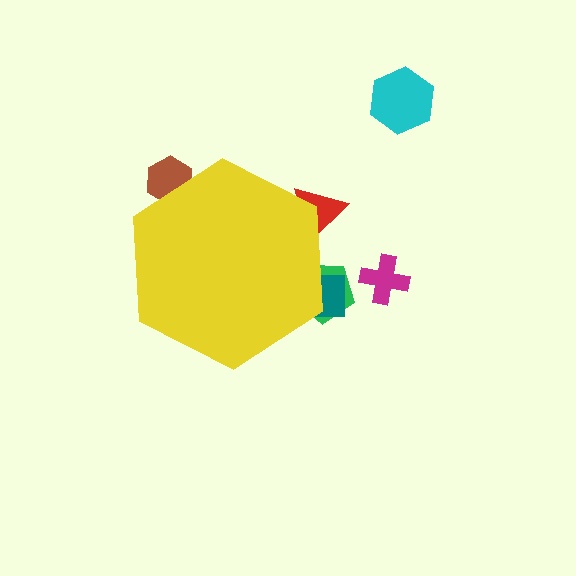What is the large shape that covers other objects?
A yellow hexagon.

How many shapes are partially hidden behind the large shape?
4 shapes are partially hidden.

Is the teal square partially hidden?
Yes, the teal square is partially hidden behind the yellow hexagon.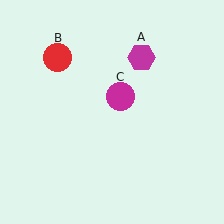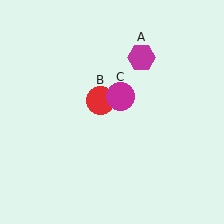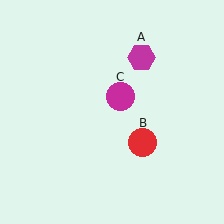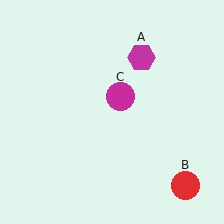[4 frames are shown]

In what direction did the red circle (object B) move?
The red circle (object B) moved down and to the right.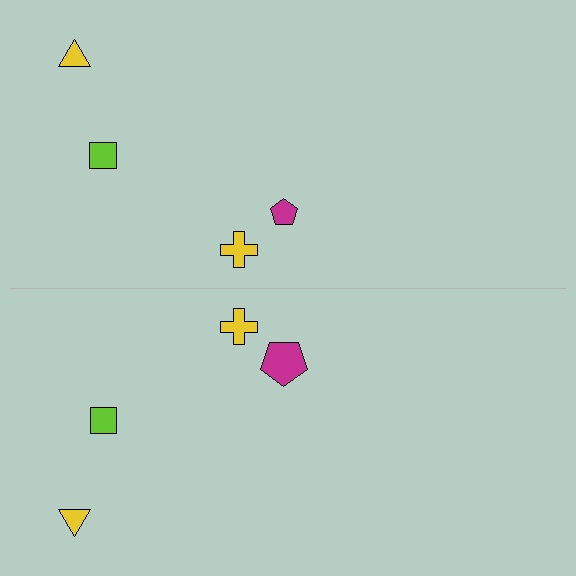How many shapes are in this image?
There are 8 shapes in this image.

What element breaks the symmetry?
The magenta pentagon on the bottom side has a different size than its mirror counterpart.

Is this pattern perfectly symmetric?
No, the pattern is not perfectly symmetric. The magenta pentagon on the bottom side has a different size than its mirror counterpart.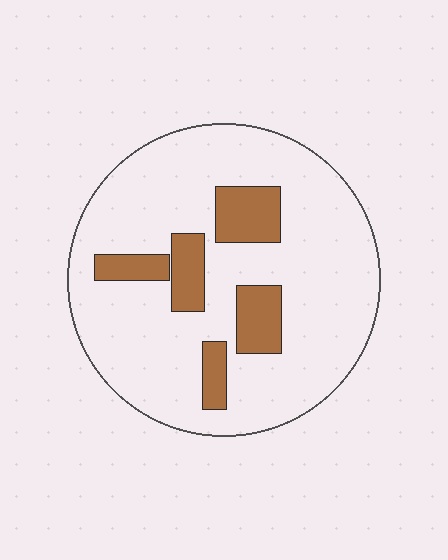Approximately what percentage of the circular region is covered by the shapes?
Approximately 15%.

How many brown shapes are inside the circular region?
5.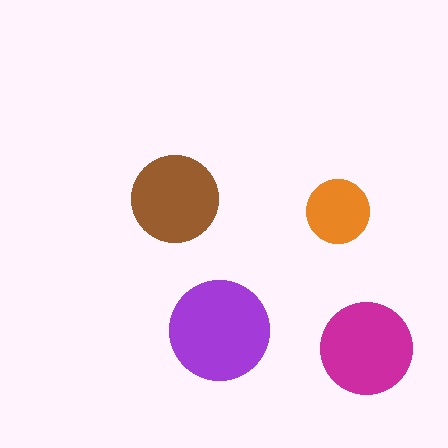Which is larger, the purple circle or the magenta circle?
The purple one.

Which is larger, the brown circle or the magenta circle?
The magenta one.